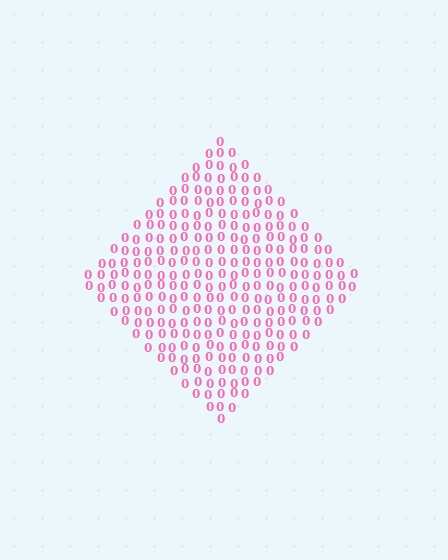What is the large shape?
The large shape is a diamond.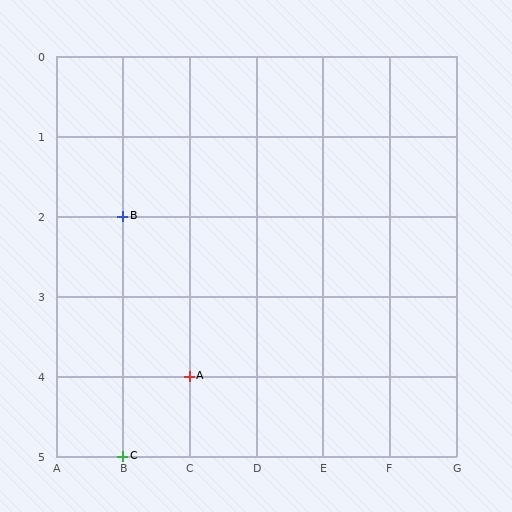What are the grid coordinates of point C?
Point C is at grid coordinates (B, 5).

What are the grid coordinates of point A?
Point A is at grid coordinates (C, 4).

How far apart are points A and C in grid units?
Points A and C are 1 column and 1 row apart (about 1.4 grid units diagonally).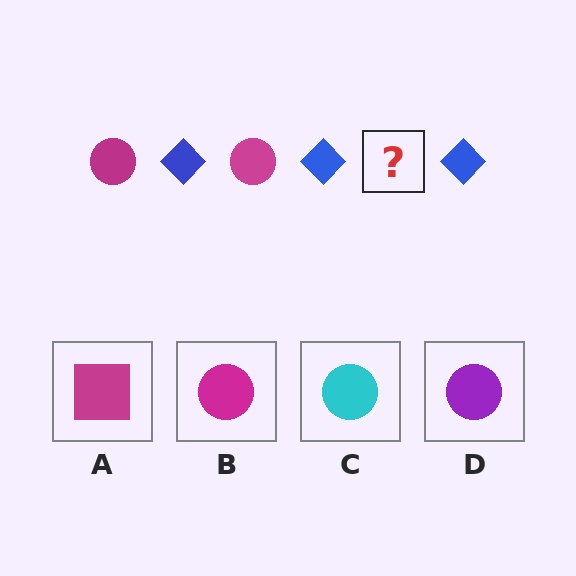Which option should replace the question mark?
Option B.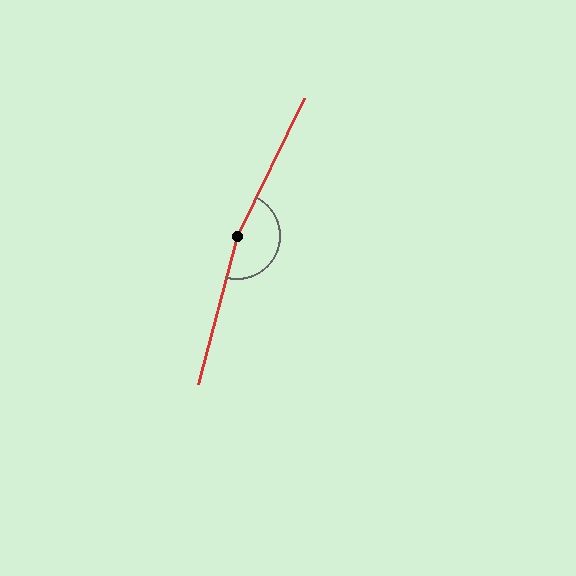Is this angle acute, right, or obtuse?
It is obtuse.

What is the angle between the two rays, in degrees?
Approximately 168 degrees.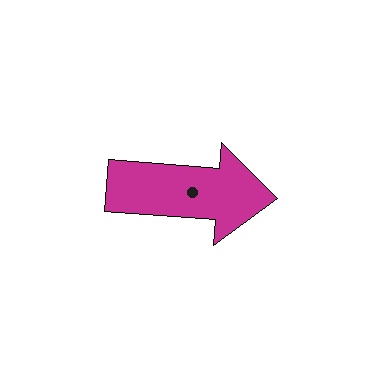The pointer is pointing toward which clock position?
Roughly 3 o'clock.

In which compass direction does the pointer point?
East.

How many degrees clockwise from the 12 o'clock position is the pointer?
Approximately 94 degrees.